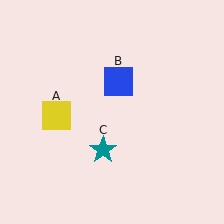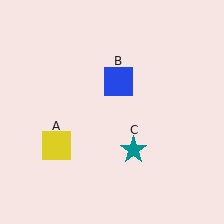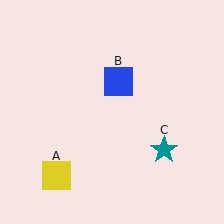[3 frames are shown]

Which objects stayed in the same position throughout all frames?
Blue square (object B) remained stationary.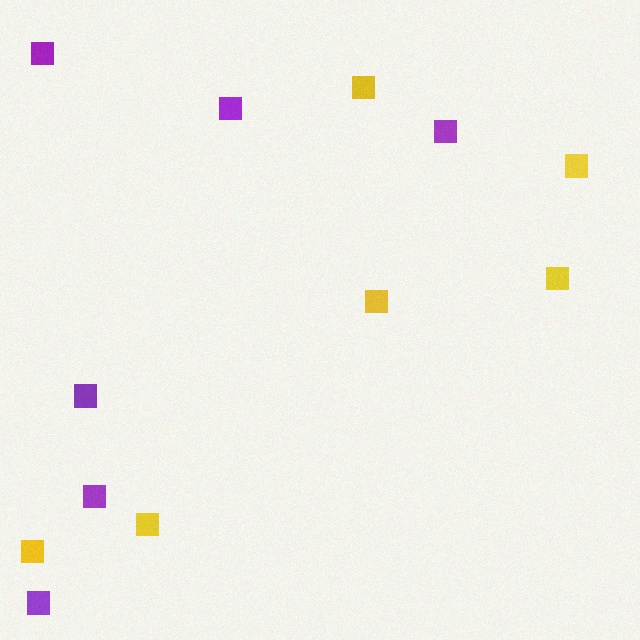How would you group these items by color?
There are 2 groups: one group of yellow squares (6) and one group of purple squares (6).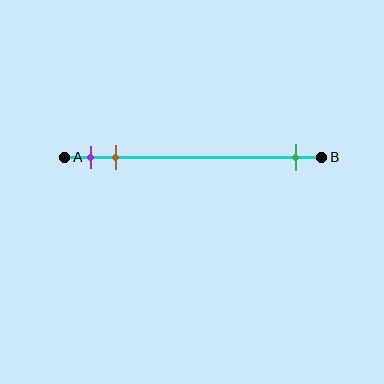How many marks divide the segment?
There are 3 marks dividing the segment.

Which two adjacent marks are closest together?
The purple and brown marks are the closest adjacent pair.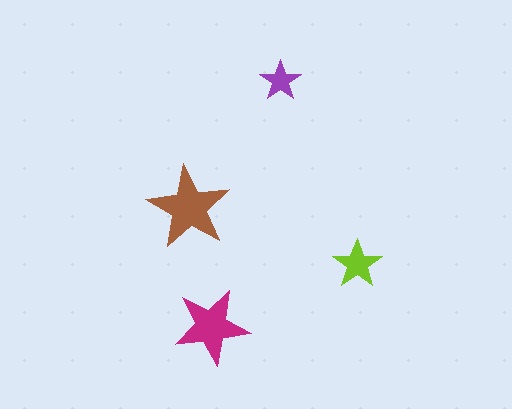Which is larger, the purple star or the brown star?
The brown one.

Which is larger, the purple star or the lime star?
The lime one.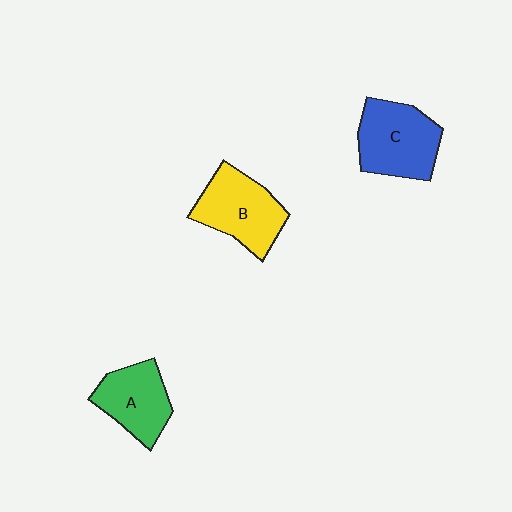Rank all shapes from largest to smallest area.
From largest to smallest: C (blue), B (yellow), A (green).